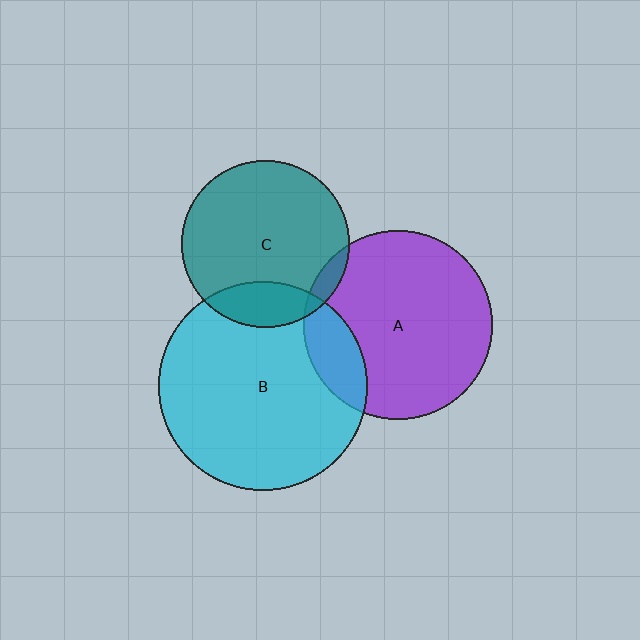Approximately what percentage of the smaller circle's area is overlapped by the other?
Approximately 15%.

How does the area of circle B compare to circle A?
Approximately 1.2 times.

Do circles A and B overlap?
Yes.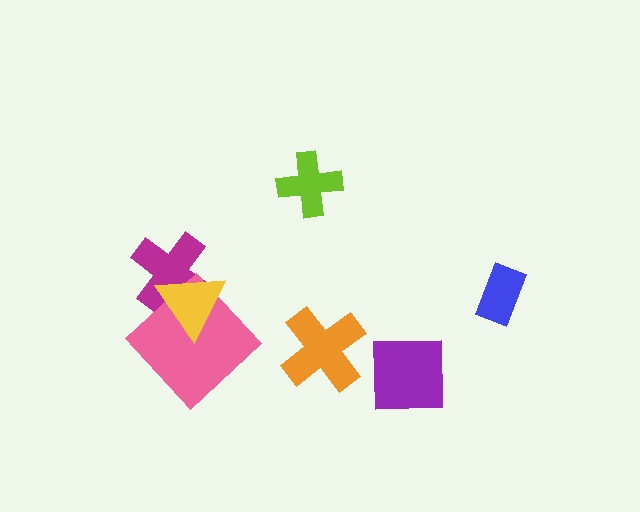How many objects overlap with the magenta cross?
2 objects overlap with the magenta cross.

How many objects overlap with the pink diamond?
2 objects overlap with the pink diamond.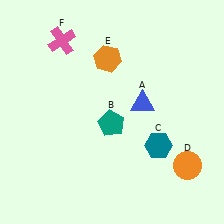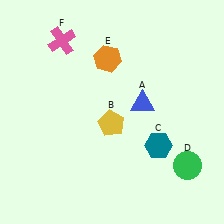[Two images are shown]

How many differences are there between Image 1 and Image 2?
There are 2 differences between the two images.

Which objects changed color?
B changed from teal to yellow. D changed from orange to green.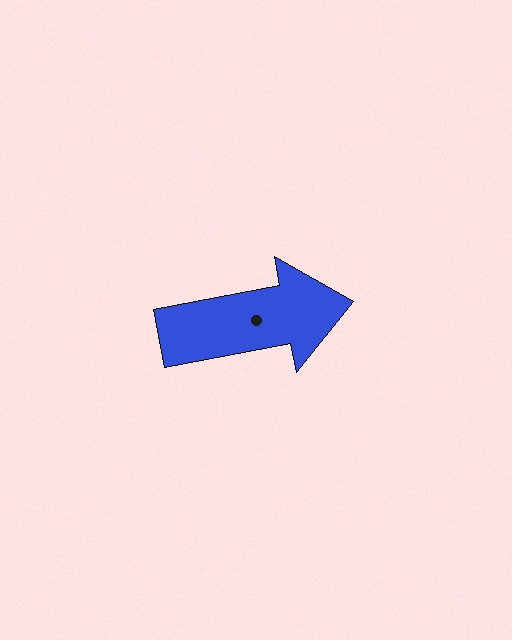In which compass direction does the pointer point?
East.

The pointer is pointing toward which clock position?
Roughly 3 o'clock.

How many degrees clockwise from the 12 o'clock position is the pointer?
Approximately 79 degrees.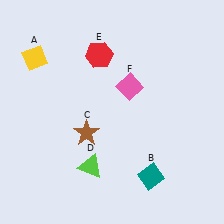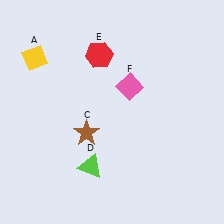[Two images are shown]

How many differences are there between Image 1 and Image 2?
There is 1 difference between the two images.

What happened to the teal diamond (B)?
The teal diamond (B) was removed in Image 2. It was in the bottom-right area of Image 1.